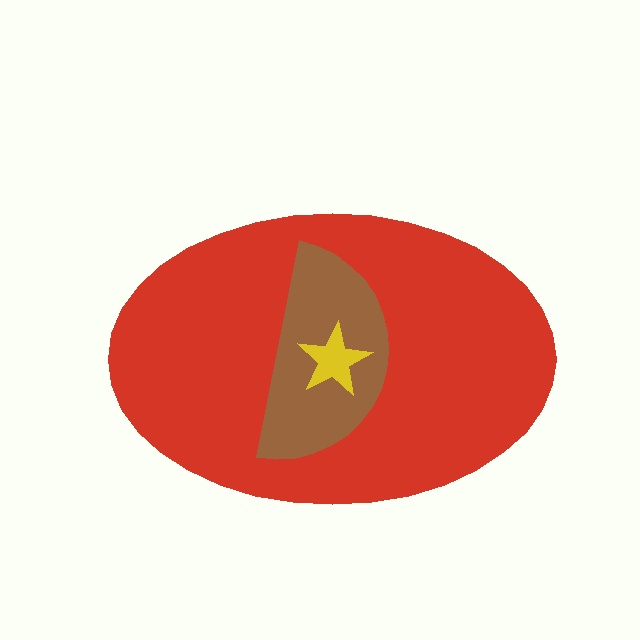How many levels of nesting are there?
3.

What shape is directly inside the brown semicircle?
The yellow star.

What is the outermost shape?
The red ellipse.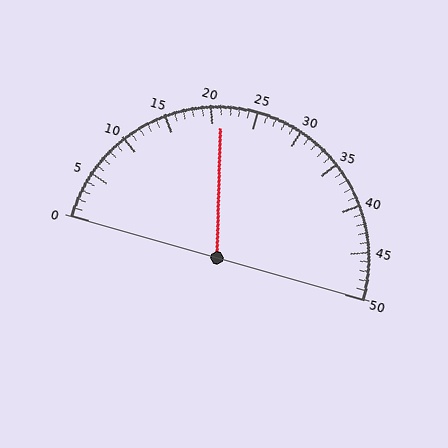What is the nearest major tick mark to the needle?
The nearest major tick mark is 20.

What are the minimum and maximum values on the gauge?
The gauge ranges from 0 to 50.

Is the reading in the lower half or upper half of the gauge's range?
The reading is in the lower half of the range (0 to 50).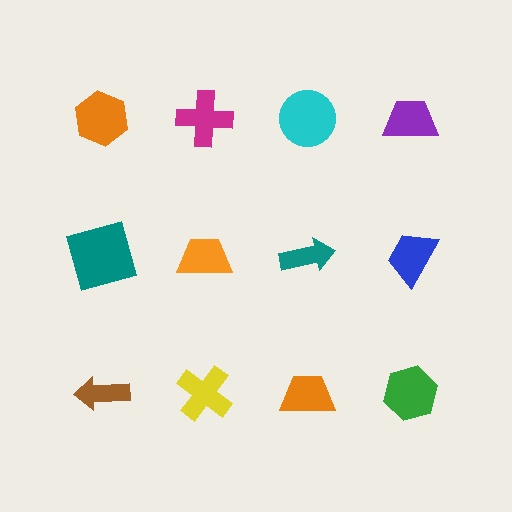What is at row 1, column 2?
A magenta cross.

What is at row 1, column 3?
A cyan circle.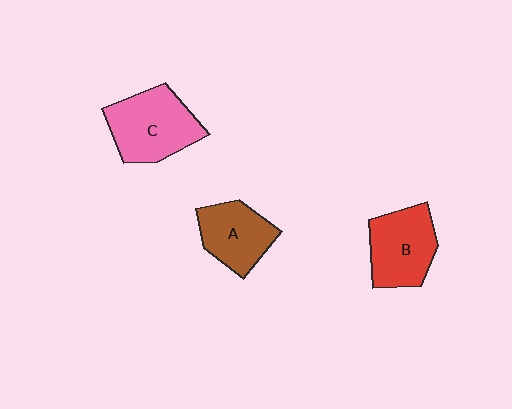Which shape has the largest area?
Shape C (pink).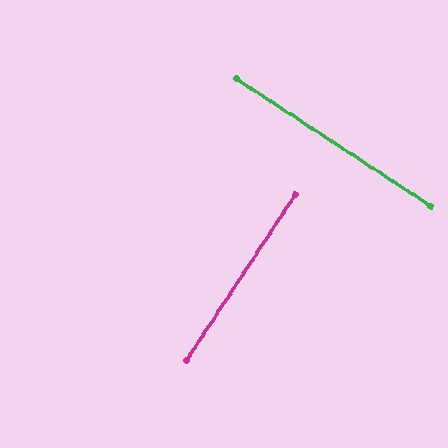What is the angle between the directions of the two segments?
Approximately 90 degrees.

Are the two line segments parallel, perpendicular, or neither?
Perpendicular — they meet at approximately 90°.